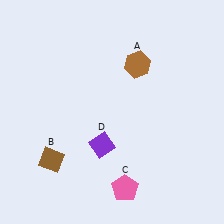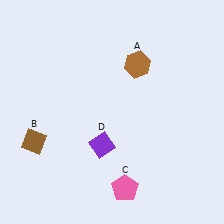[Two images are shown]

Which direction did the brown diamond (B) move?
The brown diamond (B) moved up.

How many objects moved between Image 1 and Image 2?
1 object moved between the two images.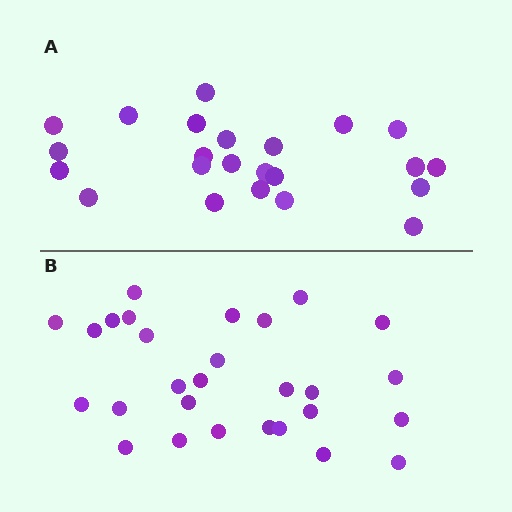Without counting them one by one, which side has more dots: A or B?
Region B (the bottom region) has more dots.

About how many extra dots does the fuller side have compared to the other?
Region B has about 5 more dots than region A.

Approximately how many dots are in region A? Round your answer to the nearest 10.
About 20 dots. (The exact count is 23, which rounds to 20.)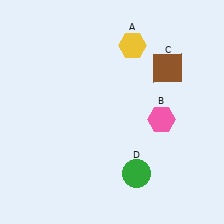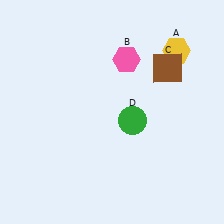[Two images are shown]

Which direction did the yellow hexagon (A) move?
The yellow hexagon (A) moved right.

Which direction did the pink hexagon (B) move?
The pink hexagon (B) moved up.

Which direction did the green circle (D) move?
The green circle (D) moved up.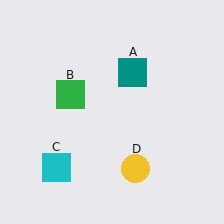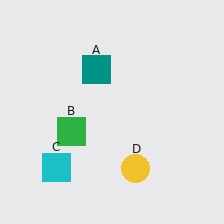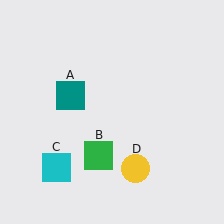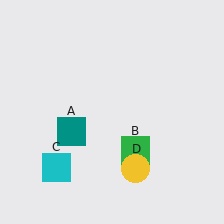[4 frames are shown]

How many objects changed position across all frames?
2 objects changed position: teal square (object A), green square (object B).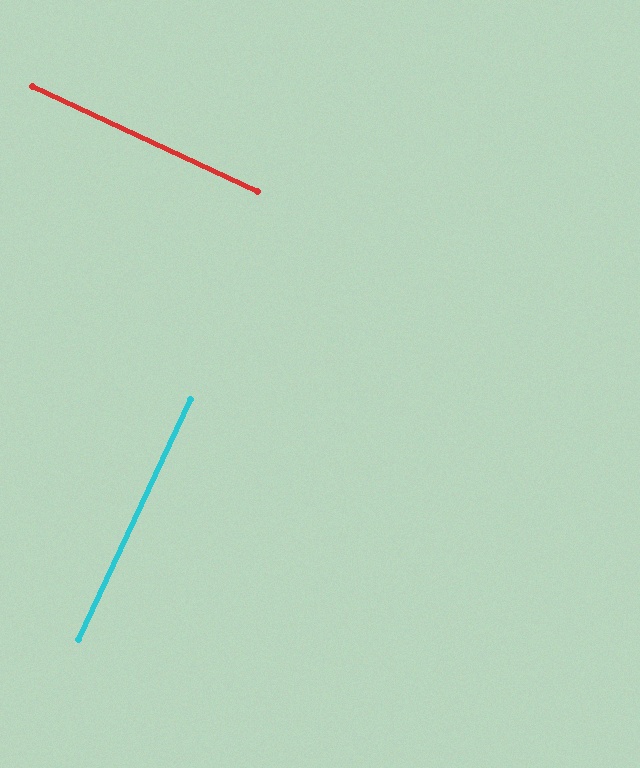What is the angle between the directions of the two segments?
Approximately 90 degrees.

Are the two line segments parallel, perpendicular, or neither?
Perpendicular — they meet at approximately 90°.